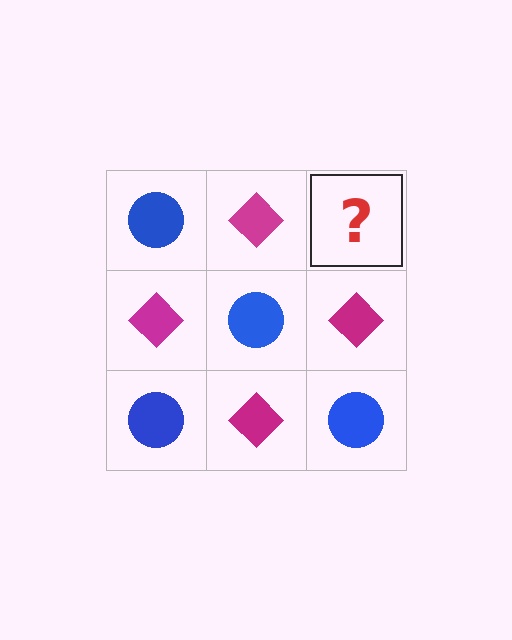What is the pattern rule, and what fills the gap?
The rule is that it alternates blue circle and magenta diamond in a checkerboard pattern. The gap should be filled with a blue circle.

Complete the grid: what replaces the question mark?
The question mark should be replaced with a blue circle.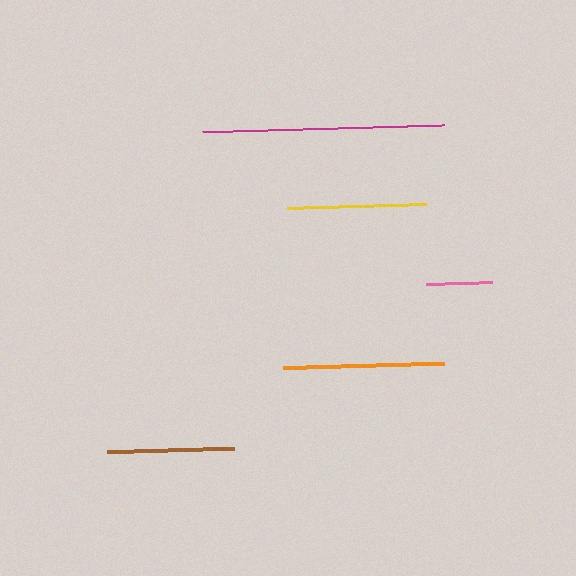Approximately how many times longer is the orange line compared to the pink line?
The orange line is approximately 2.5 times the length of the pink line.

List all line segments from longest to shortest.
From longest to shortest: magenta, orange, yellow, brown, pink.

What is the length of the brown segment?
The brown segment is approximately 128 pixels long.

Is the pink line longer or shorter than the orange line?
The orange line is longer than the pink line.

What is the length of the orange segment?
The orange segment is approximately 161 pixels long.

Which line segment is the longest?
The magenta line is the longest at approximately 241 pixels.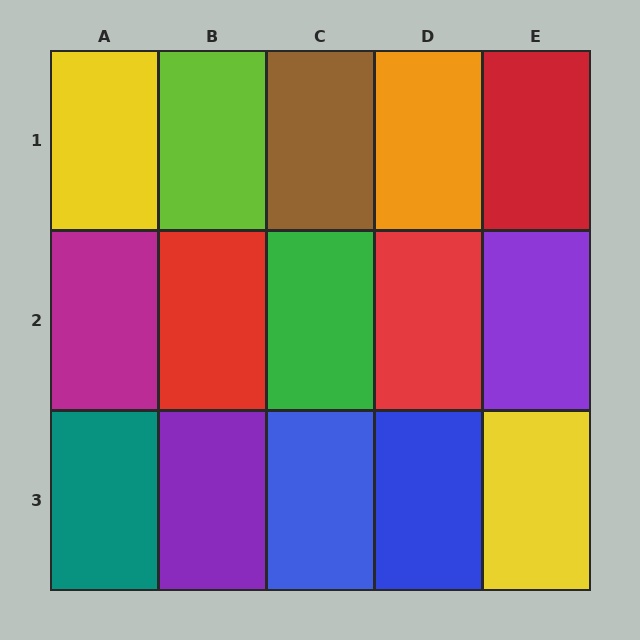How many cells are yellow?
2 cells are yellow.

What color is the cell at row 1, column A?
Yellow.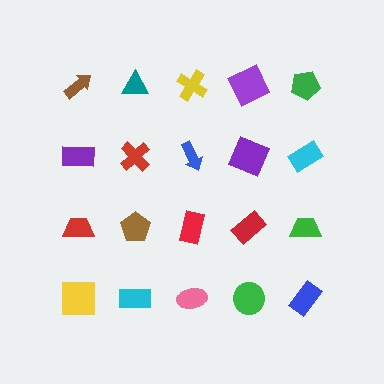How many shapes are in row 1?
5 shapes.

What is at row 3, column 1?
A red trapezoid.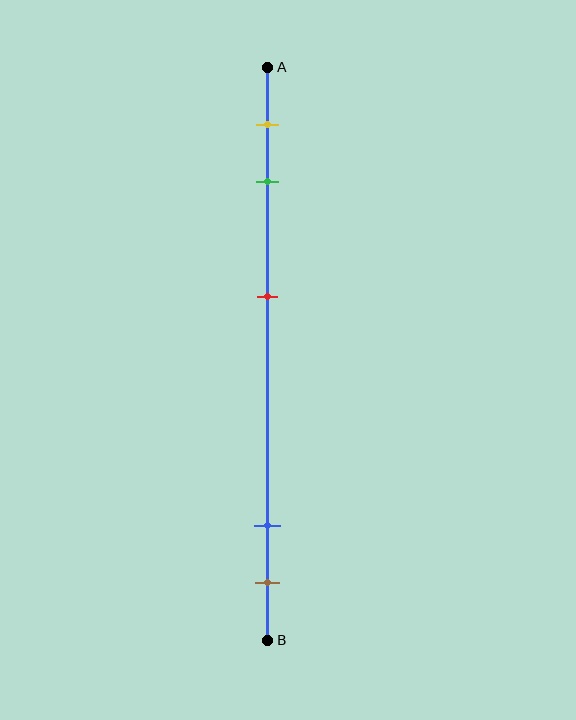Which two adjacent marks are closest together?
The blue and brown marks are the closest adjacent pair.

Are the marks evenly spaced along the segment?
No, the marks are not evenly spaced.